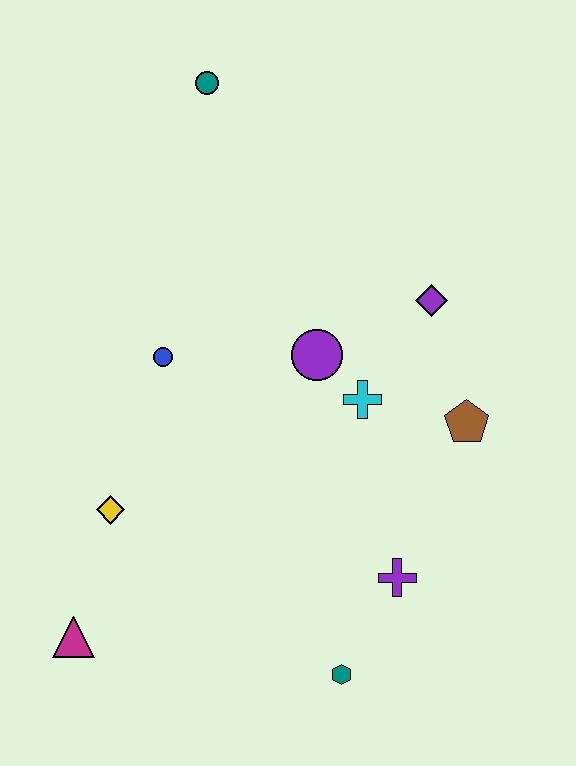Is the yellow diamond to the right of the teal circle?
No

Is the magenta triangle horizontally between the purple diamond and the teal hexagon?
No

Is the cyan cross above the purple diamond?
No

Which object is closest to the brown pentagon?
The cyan cross is closest to the brown pentagon.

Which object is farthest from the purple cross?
The teal circle is farthest from the purple cross.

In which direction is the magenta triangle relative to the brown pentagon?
The magenta triangle is to the left of the brown pentagon.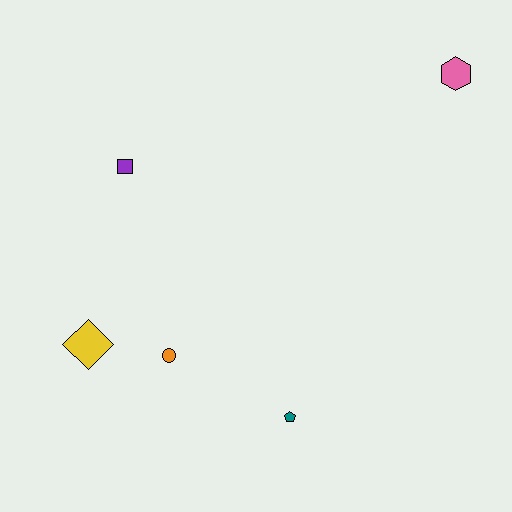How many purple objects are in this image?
There is 1 purple object.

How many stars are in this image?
There are no stars.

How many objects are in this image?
There are 5 objects.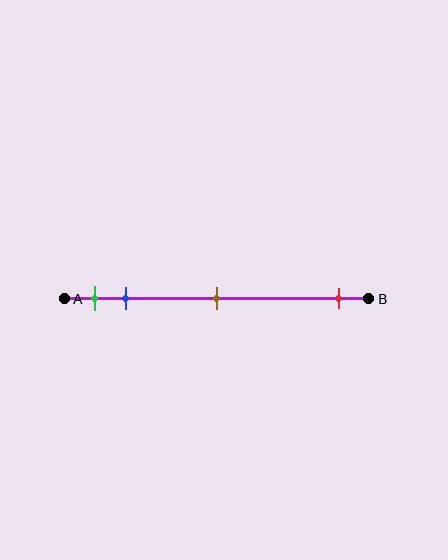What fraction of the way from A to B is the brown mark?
The brown mark is approximately 50% (0.5) of the way from A to B.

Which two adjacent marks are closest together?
The green and blue marks are the closest adjacent pair.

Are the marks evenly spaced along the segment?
No, the marks are not evenly spaced.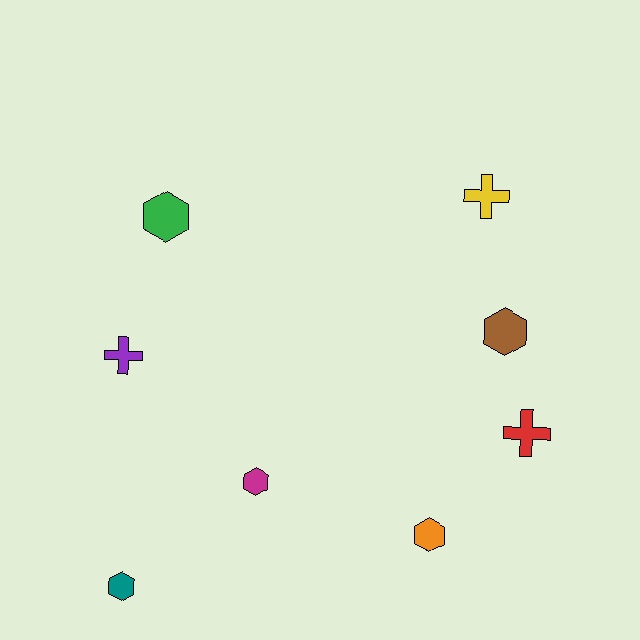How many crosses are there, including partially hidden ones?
There are 3 crosses.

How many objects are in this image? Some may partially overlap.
There are 8 objects.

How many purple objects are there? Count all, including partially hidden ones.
There is 1 purple object.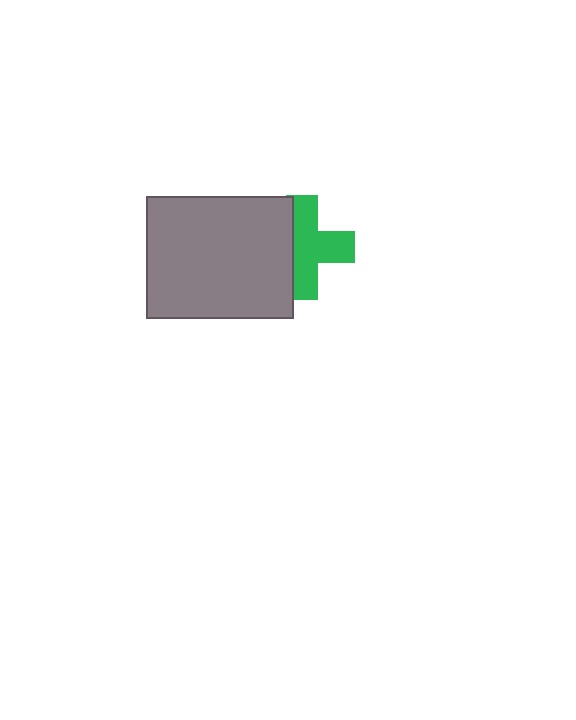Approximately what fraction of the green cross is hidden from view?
Roughly 35% of the green cross is hidden behind the gray rectangle.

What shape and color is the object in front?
The object in front is a gray rectangle.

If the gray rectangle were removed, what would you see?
You would see the complete green cross.